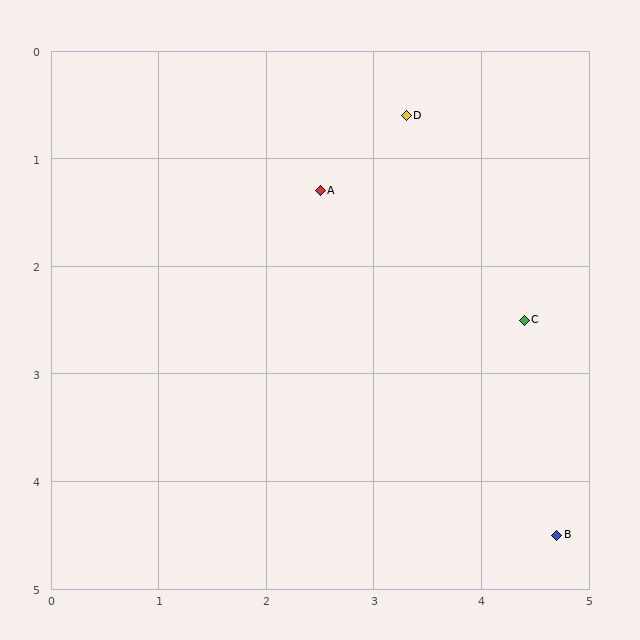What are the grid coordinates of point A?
Point A is at approximately (2.5, 1.3).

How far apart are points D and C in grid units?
Points D and C are about 2.2 grid units apart.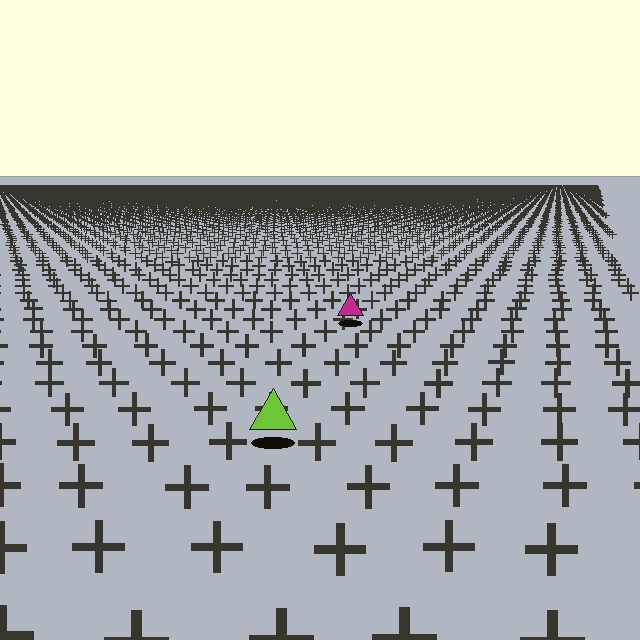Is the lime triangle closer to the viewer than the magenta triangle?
Yes. The lime triangle is closer — you can tell from the texture gradient: the ground texture is coarser near it.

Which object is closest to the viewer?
The lime triangle is closest. The texture marks near it are larger and more spread out.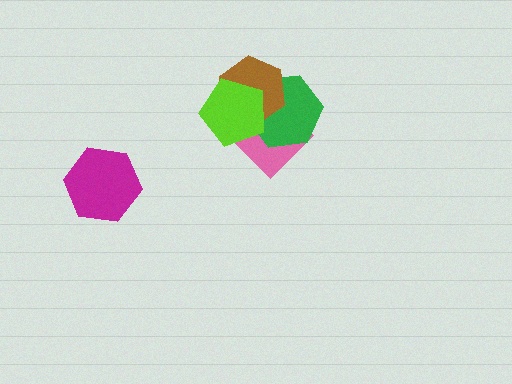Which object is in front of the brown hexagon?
The lime pentagon is in front of the brown hexagon.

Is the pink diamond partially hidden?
Yes, it is partially covered by another shape.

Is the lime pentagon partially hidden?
No, no other shape covers it.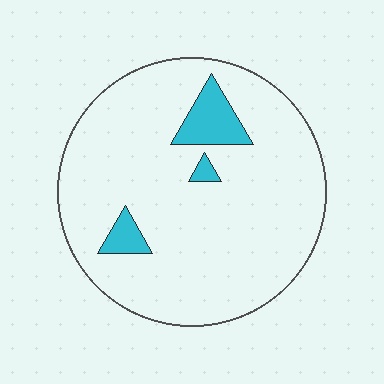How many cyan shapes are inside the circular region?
3.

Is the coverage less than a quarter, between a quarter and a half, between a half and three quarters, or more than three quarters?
Less than a quarter.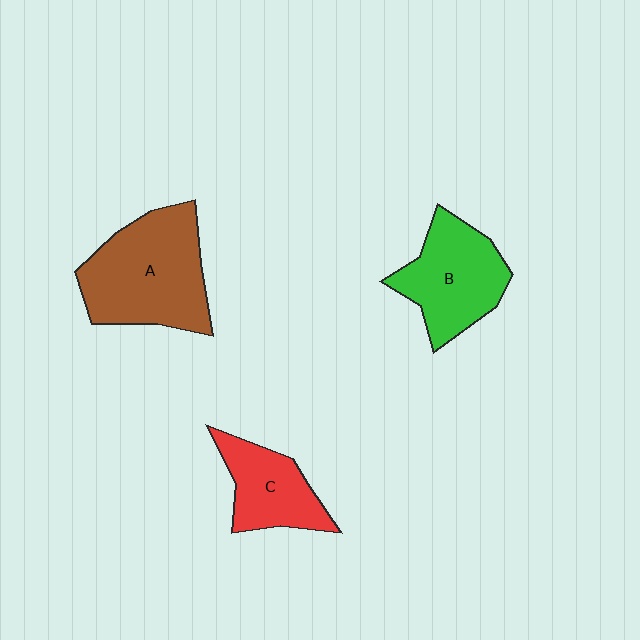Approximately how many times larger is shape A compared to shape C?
Approximately 1.7 times.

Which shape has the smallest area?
Shape C (red).